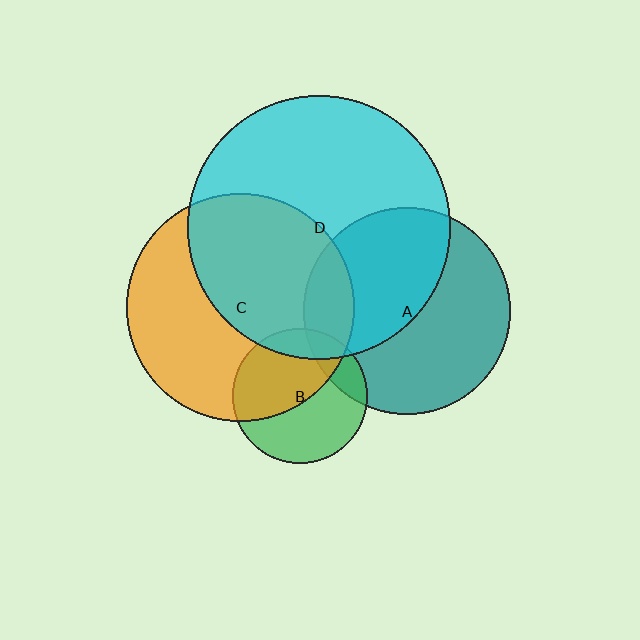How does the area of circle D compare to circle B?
Approximately 3.8 times.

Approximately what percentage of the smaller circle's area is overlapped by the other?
Approximately 50%.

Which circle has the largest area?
Circle D (cyan).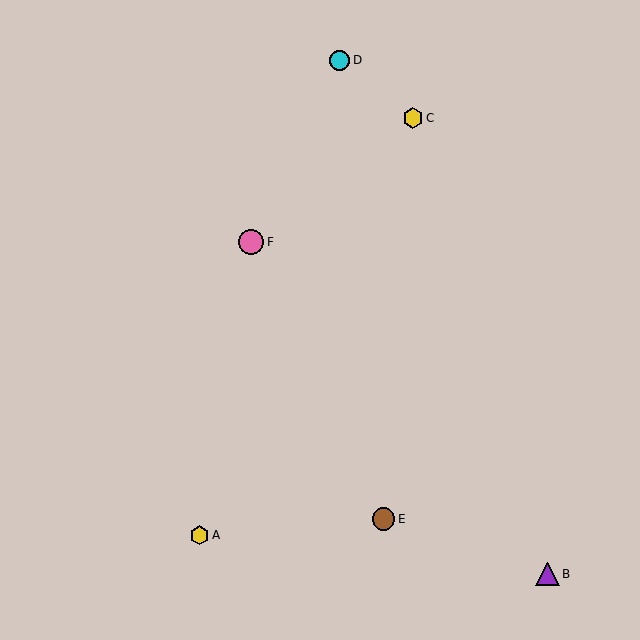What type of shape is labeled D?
Shape D is a cyan circle.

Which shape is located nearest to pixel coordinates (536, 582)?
The purple triangle (labeled B) at (547, 574) is nearest to that location.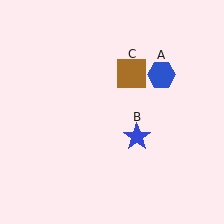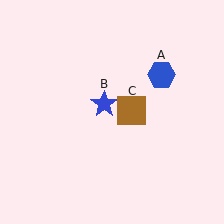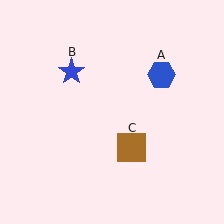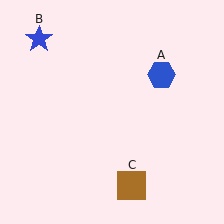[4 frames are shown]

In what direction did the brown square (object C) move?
The brown square (object C) moved down.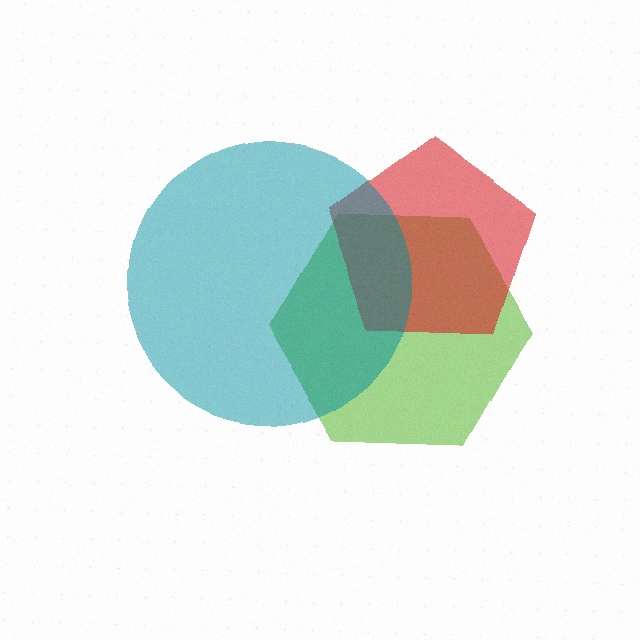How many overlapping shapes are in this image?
There are 3 overlapping shapes in the image.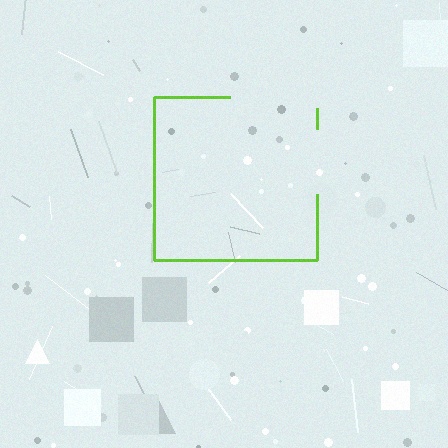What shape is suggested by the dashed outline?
The dashed outline suggests a square.